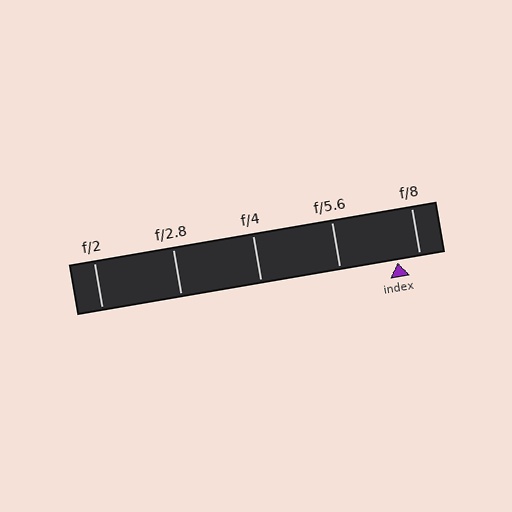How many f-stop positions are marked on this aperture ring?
There are 5 f-stop positions marked.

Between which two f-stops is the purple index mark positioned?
The index mark is between f/5.6 and f/8.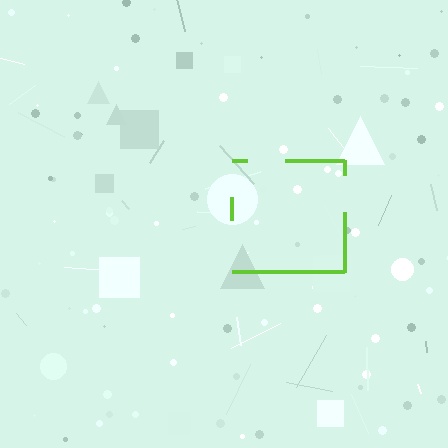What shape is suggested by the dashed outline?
The dashed outline suggests a square.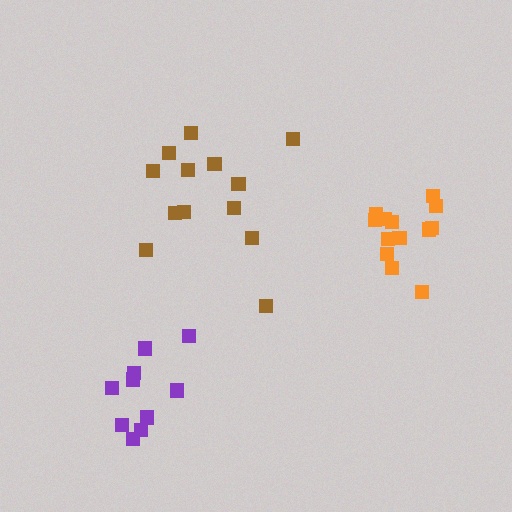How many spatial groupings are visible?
There are 3 spatial groupings.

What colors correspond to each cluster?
The clusters are colored: brown, orange, purple.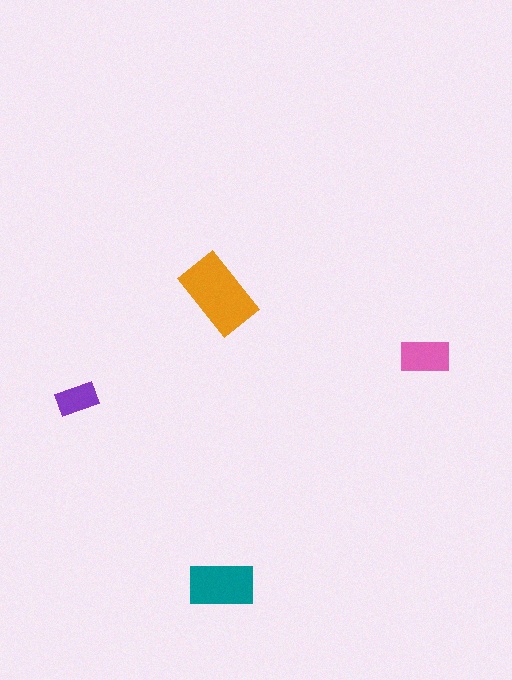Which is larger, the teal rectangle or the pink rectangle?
The teal one.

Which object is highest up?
The orange rectangle is topmost.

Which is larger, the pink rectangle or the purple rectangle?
The pink one.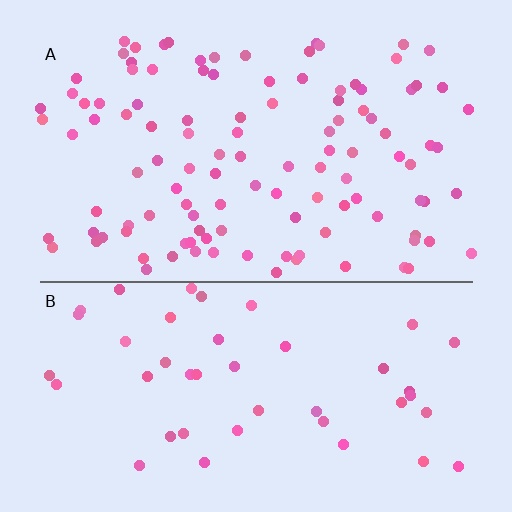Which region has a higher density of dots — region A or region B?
A (the top).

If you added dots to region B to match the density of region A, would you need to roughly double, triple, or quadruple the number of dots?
Approximately double.